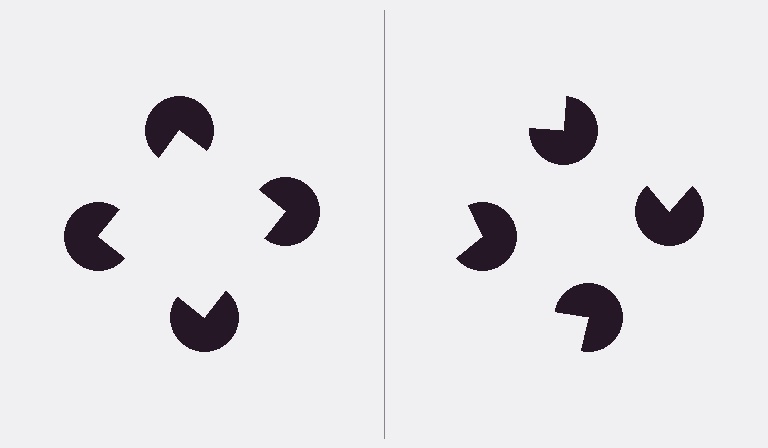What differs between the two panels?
The pac-man discs are positioned identically on both sides; only the wedge orientations differ. On the left they align to a square; on the right they are misaligned.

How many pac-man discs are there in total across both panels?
8 — 4 on each side.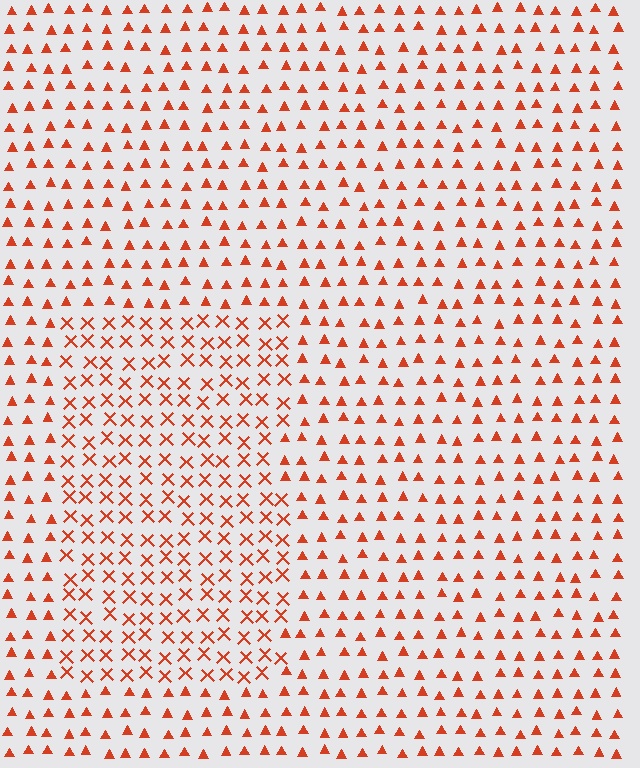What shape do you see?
I see a rectangle.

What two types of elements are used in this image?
The image uses X marks inside the rectangle region and triangles outside it.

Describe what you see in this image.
The image is filled with small red elements arranged in a uniform grid. A rectangle-shaped region contains X marks, while the surrounding area contains triangles. The boundary is defined purely by the change in element shape.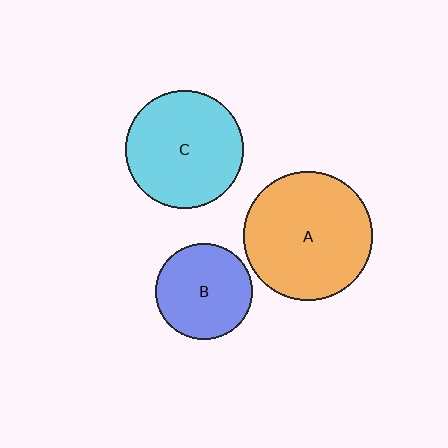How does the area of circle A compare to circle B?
Approximately 1.8 times.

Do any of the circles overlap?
No, none of the circles overlap.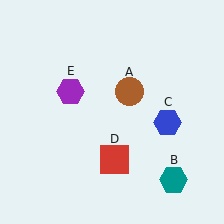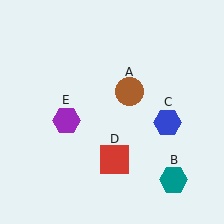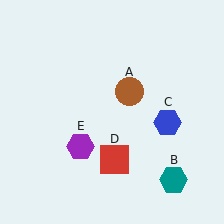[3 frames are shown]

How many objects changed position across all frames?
1 object changed position: purple hexagon (object E).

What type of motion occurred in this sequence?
The purple hexagon (object E) rotated counterclockwise around the center of the scene.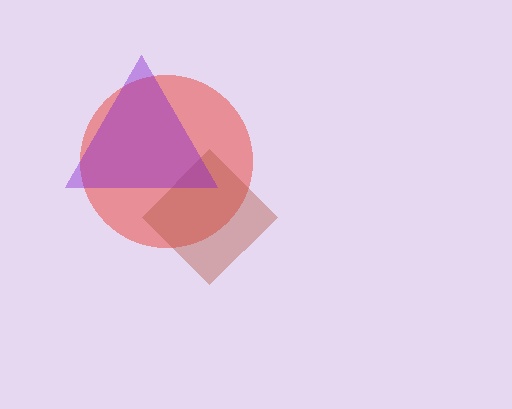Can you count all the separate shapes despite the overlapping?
Yes, there are 3 separate shapes.